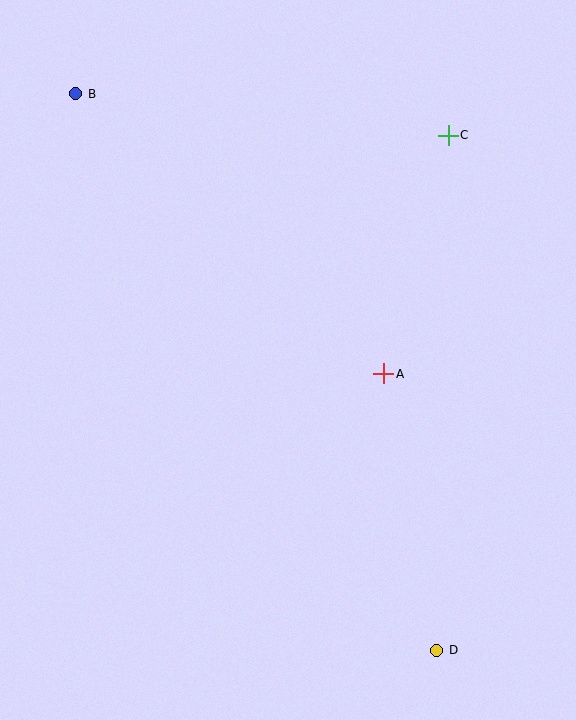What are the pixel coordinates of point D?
Point D is at (437, 650).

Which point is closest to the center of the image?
Point A at (384, 374) is closest to the center.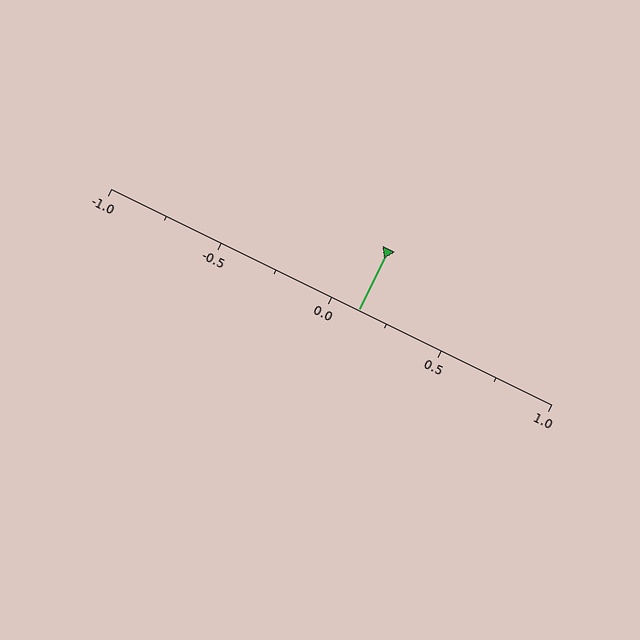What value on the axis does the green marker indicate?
The marker indicates approximately 0.12.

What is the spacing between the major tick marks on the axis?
The major ticks are spaced 0.5 apart.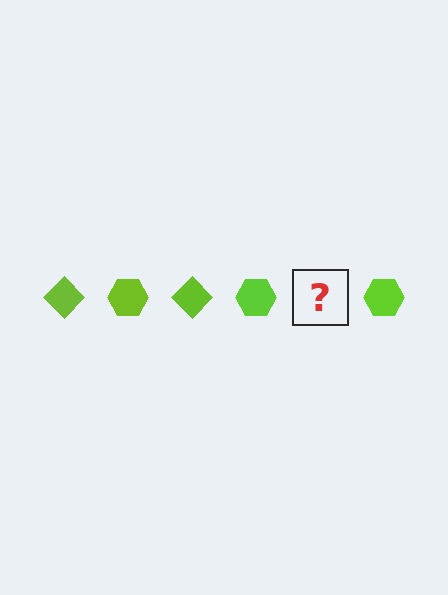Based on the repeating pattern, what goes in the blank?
The blank should be a lime diamond.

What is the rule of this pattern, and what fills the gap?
The rule is that the pattern cycles through diamond, hexagon shapes in lime. The gap should be filled with a lime diamond.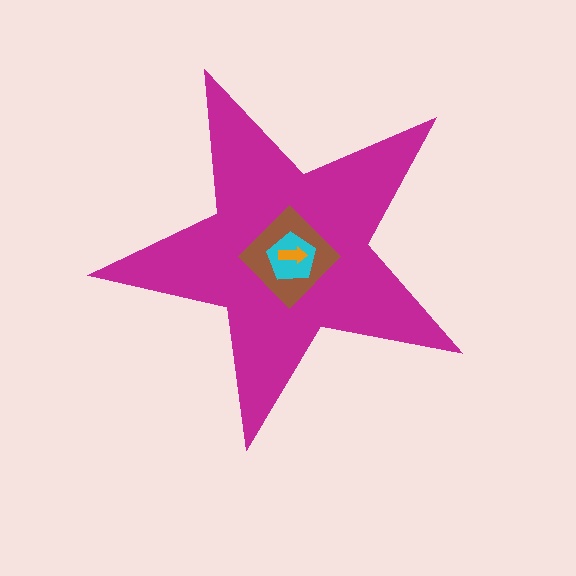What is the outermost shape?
The magenta star.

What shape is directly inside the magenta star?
The brown diamond.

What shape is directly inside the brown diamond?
The cyan pentagon.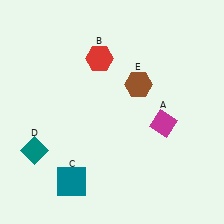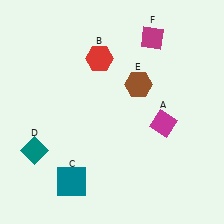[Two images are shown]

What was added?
A magenta diamond (F) was added in Image 2.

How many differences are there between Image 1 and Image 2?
There is 1 difference between the two images.